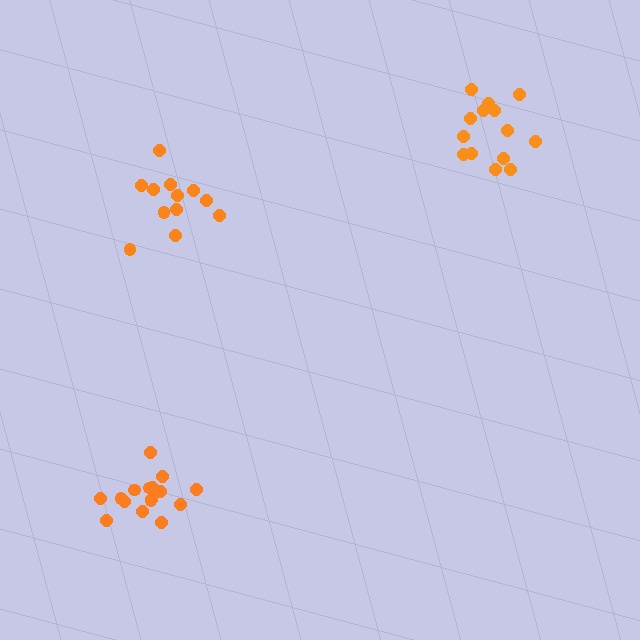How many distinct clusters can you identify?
There are 3 distinct clusters.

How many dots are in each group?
Group 1: 14 dots, Group 2: 16 dots, Group 3: 12 dots (42 total).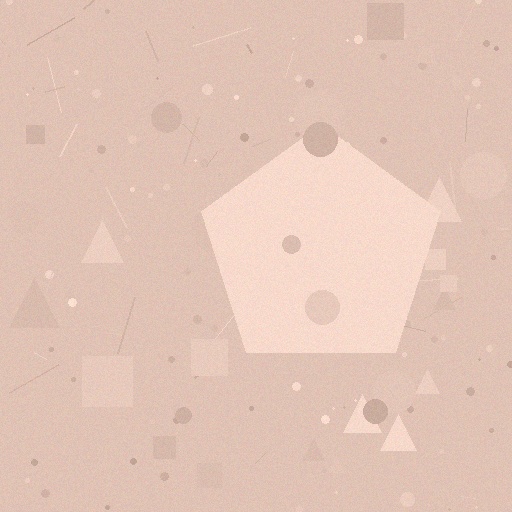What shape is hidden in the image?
A pentagon is hidden in the image.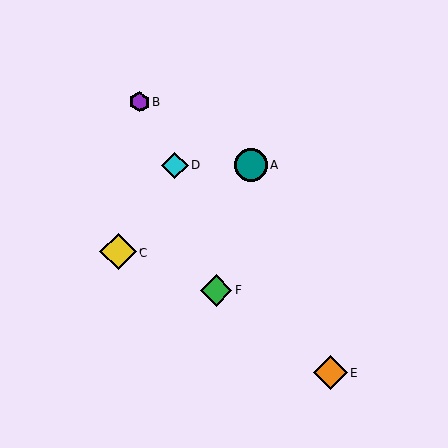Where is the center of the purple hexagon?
The center of the purple hexagon is at (139, 102).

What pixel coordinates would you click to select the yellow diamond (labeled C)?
Click at (118, 252) to select the yellow diamond C.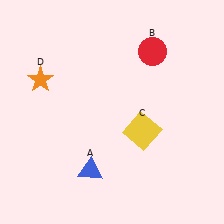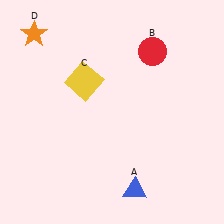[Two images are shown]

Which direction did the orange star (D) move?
The orange star (D) moved up.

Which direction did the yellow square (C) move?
The yellow square (C) moved left.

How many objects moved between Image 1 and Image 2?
3 objects moved between the two images.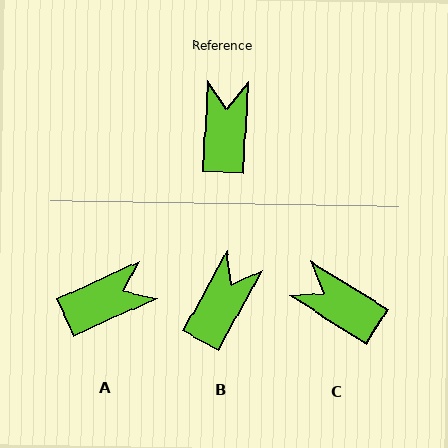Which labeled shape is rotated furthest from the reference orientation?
A, about 62 degrees away.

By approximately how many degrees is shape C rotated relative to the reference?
Approximately 61 degrees counter-clockwise.